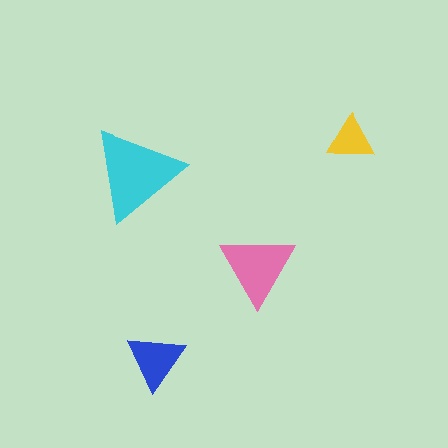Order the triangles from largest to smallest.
the cyan one, the pink one, the blue one, the yellow one.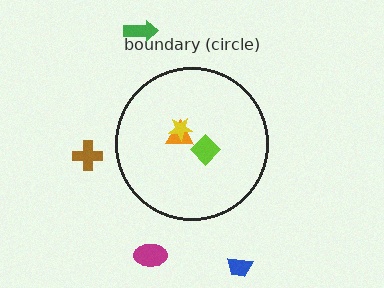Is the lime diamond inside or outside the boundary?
Inside.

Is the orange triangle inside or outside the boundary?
Inside.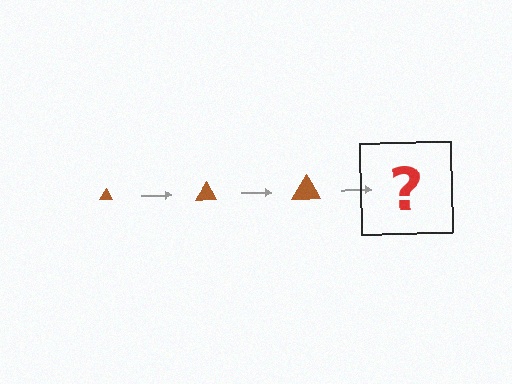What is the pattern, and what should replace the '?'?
The pattern is that the triangle gets progressively larger each step. The '?' should be a brown triangle, larger than the previous one.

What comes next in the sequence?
The next element should be a brown triangle, larger than the previous one.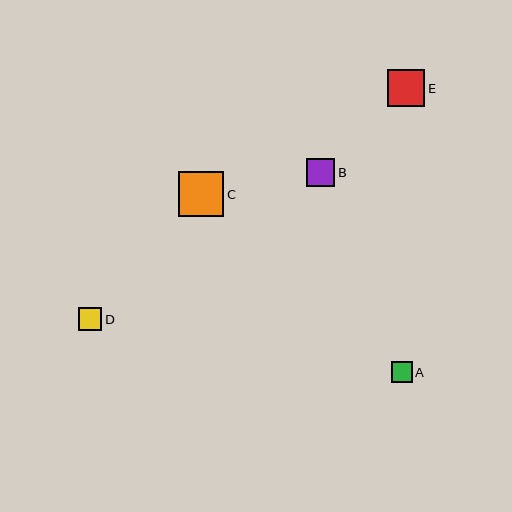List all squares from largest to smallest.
From largest to smallest: C, E, B, D, A.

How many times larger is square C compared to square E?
Square C is approximately 1.2 times the size of square E.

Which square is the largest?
Square C is the largest with a size of approximately 45 pixels.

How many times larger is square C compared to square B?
Square C is approximately 1.6 times the size of square B.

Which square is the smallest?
Square A is the smallest with a size of approximately 21 pixels.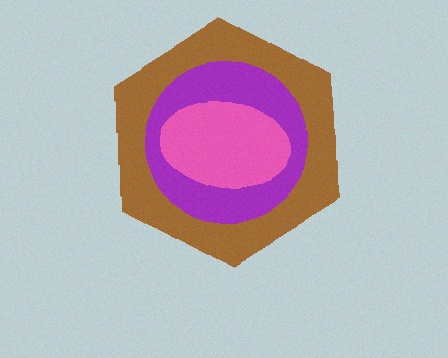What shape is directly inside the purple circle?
The pink ellipse.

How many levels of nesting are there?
3.